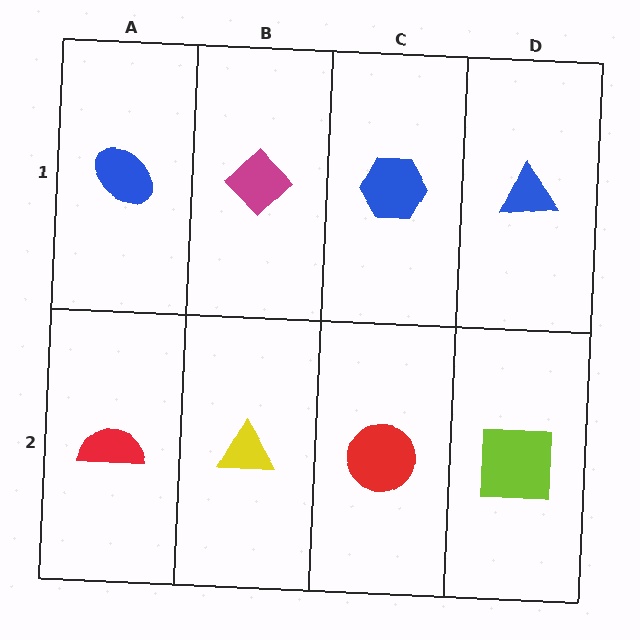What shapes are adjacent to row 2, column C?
A blue hexagon (row 1, column C), a yellow triangle (row 2, column B), a lime square (row 2, column D).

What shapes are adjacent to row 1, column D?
A lime square (row 2, column D), a blue hexagon (row 1, column C).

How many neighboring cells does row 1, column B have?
3.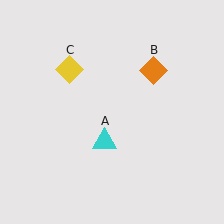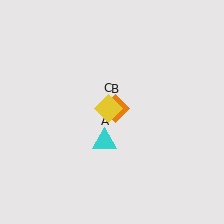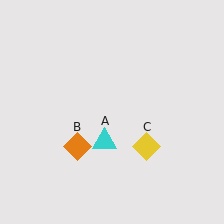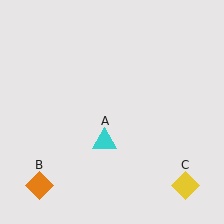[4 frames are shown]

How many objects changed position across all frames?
2 objects changed position: orange diamond (object B), yellow diamond (object C).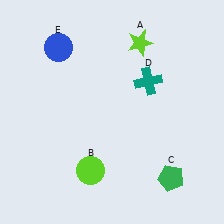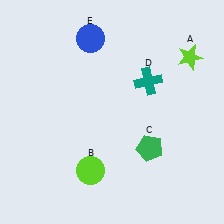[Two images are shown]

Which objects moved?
The objects that moved are: the lime star (A), the green pentagon (C), the blue circle (E).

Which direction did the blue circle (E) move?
The blue circle (E) moved right.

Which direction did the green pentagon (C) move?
The green pentagon (C) moved up.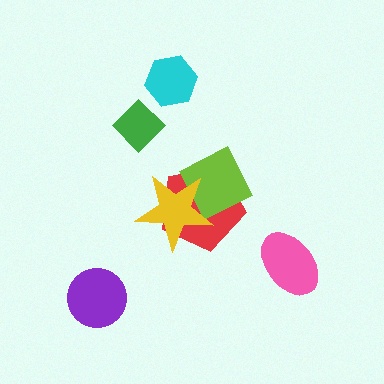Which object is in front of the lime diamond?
The yellow star is in front of the lime diamond.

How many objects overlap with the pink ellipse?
0 objects overlap with the pink ellipse.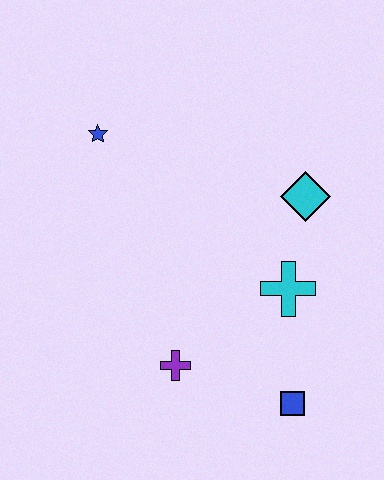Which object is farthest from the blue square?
The blue star is farthest from the blue square.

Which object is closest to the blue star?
The cyan diamond is closest to the blue star.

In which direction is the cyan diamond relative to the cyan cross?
The cyan diamond is above the cyan cross.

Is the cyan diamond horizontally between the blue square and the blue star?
No